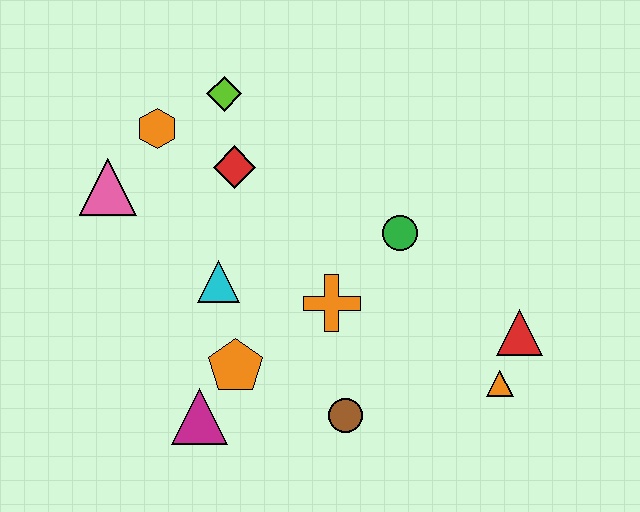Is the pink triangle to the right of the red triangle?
No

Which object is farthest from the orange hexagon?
The orange triangle is farthest from the orange hexagon.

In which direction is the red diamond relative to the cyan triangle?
The red diamond is above the cyan triangle.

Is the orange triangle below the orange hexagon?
Yes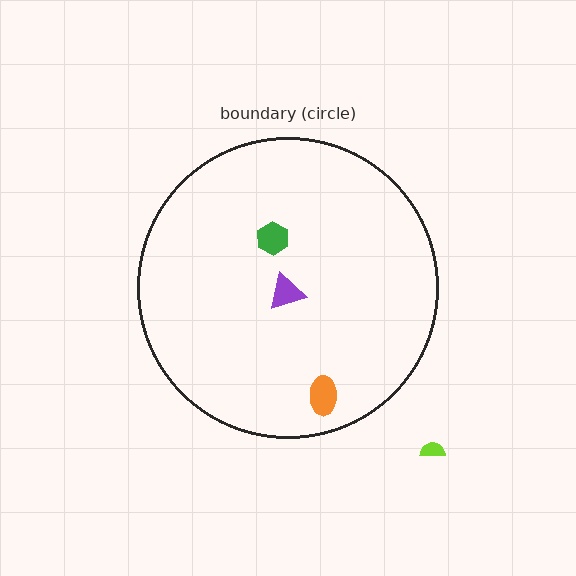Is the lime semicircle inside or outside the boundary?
Outside.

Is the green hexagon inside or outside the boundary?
Inside.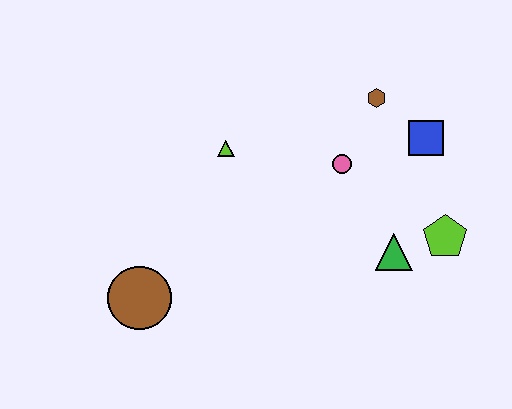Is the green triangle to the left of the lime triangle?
No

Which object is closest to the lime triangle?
The pink circle is closest to the lime triangle.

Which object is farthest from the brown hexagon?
The brown circle is farthest from the brown hexagon.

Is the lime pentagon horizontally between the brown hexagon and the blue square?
No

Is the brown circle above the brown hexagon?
No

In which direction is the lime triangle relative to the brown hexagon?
The lime triangle is to the left of the brown hexagon.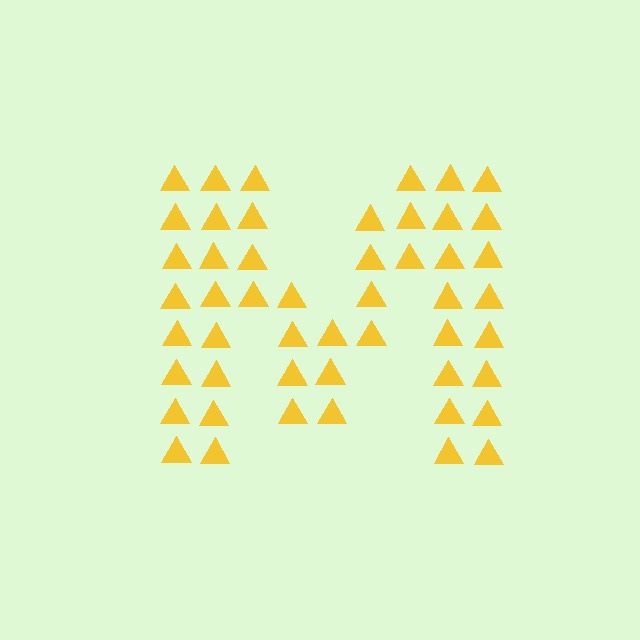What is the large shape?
The large shape is the letter M.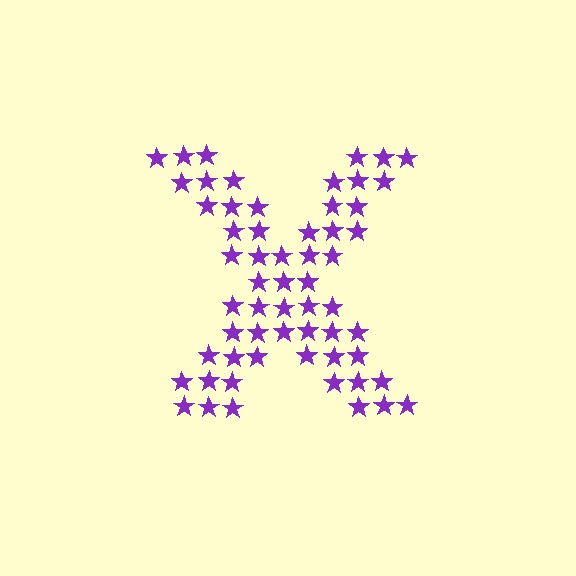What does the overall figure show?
The overall figure shows the letter X.